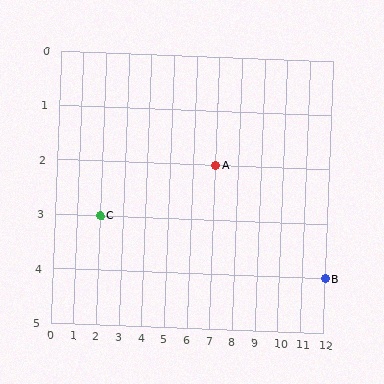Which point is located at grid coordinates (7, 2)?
Point A is at (7, 2).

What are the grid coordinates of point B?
Point B is at grid coordinates (12, 4).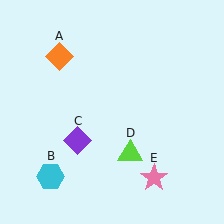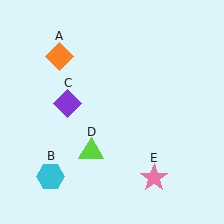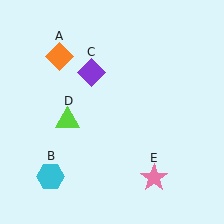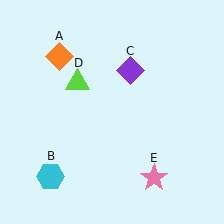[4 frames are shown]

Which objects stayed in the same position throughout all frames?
Orange diamond (object A) and cyan hexagon (object B) and pink star (object E) remained stationary.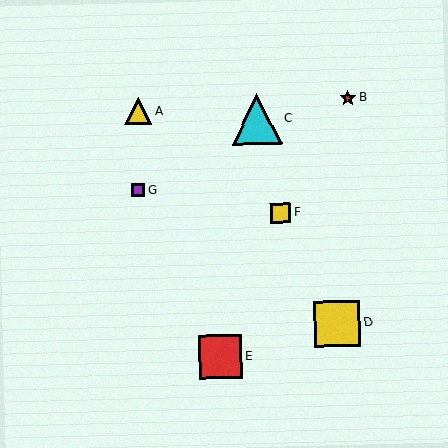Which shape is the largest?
The cyan triangle (labeled C) is the largest.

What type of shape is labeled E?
Shape E is a red square.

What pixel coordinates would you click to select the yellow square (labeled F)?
Click at (280, 213) to select the yellow square F.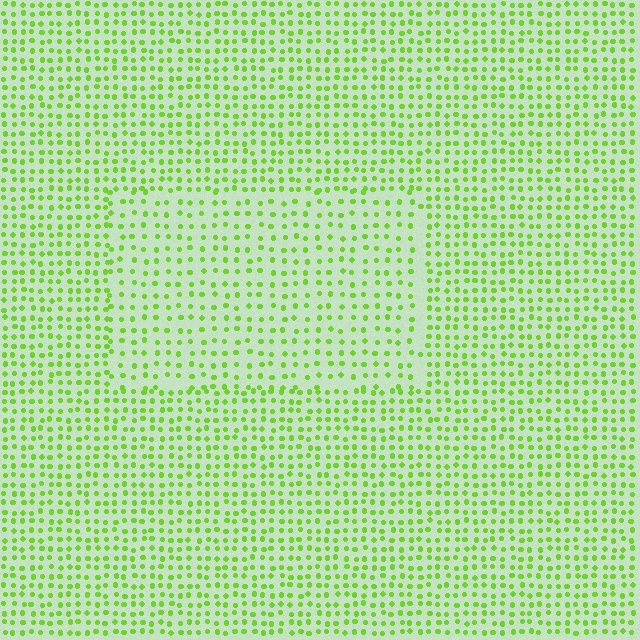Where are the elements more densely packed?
The elements are more densely packed outside the rectangle boundary.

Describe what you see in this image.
The image contains small lime elements arranged at two different densities. A rectangle-shaped region is visible where the elements are less densely packed than the surrounding area.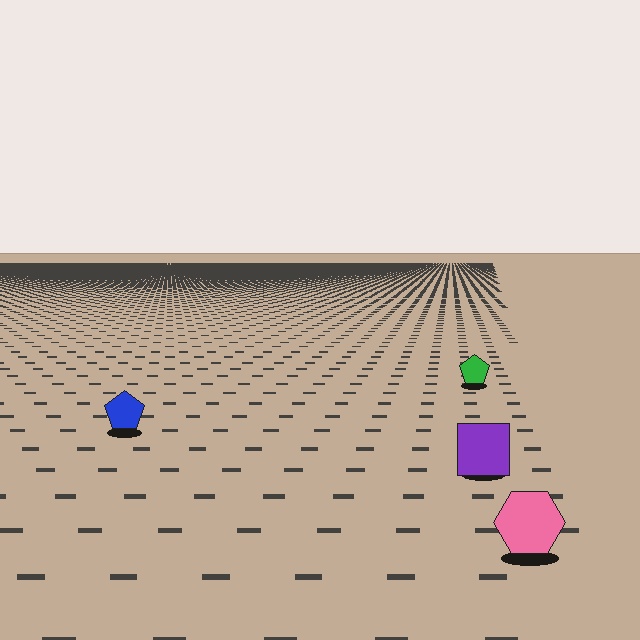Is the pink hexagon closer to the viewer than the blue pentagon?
Yes. The pink hexagon is closer — you can tell from the texture gradient: the ground texture is coarser near it.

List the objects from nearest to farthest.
From nearest to farthest: the pink hexagon, the purple square, the blue pentagon, the green pentagon.